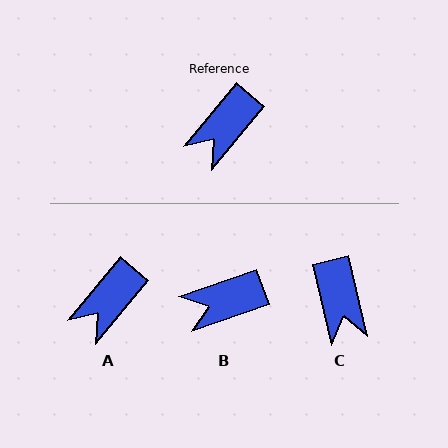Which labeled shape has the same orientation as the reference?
A.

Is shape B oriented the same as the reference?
No, it is off by about 31 degrees.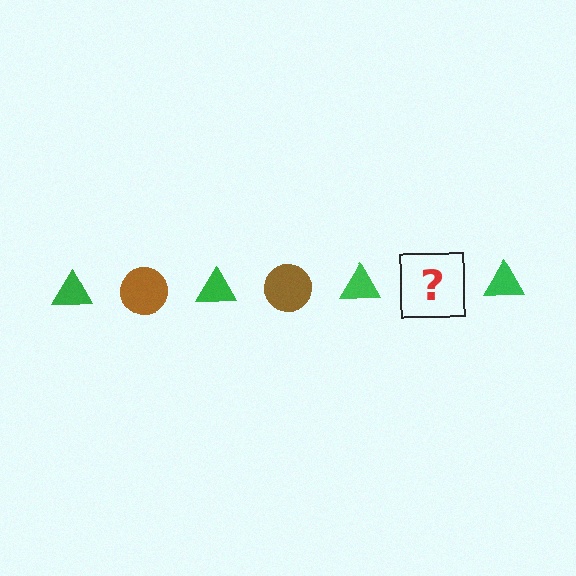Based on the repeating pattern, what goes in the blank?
The blank should be a brown circle.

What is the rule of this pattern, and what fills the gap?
The rule is that the pattern alternates between green triangle and brown circle. The gap should be filled with a brown circle.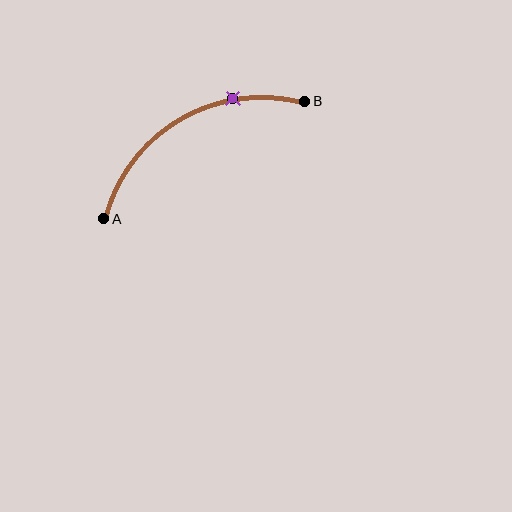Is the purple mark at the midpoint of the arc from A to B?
No. The purple mark lies on the arc but is closer to endpoint B. The arc midpoint would be at the point on the curve equidistant along the arc from both A and B.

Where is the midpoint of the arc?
The arc midpoint is the point on the curve farthest from the straight line joining A and B. It sits above that line.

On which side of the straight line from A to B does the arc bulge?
The arc bulges above the straight line connecting A and B.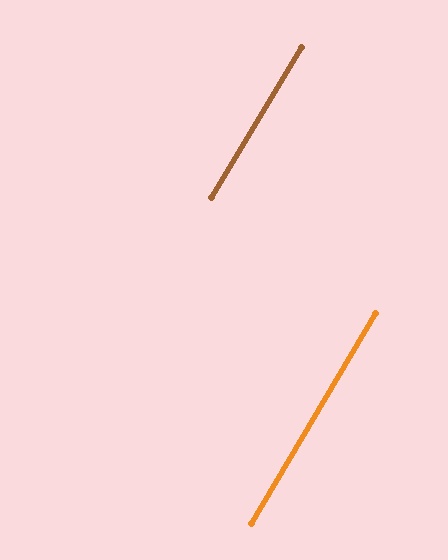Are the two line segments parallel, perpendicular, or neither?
Parallel — their directions differ by only 0.5°.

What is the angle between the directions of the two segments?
Approximately 0 degrees.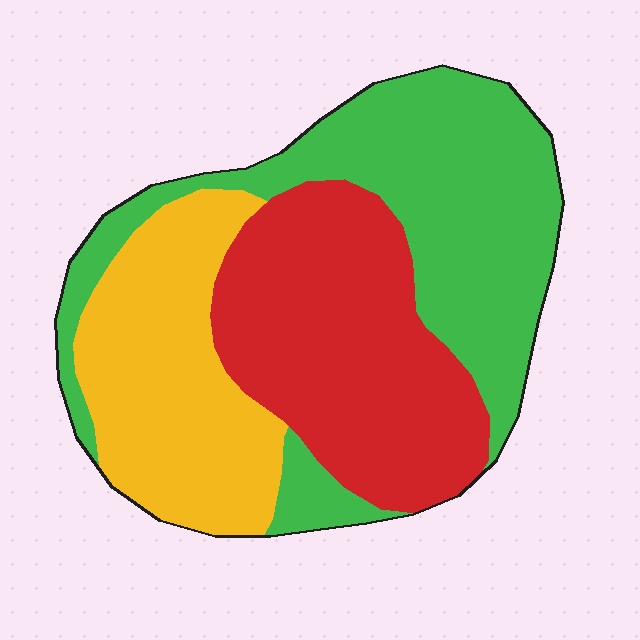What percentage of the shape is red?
Red covers roughly 35% of the shape.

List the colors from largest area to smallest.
From largest to smallest: green, red, yellow.